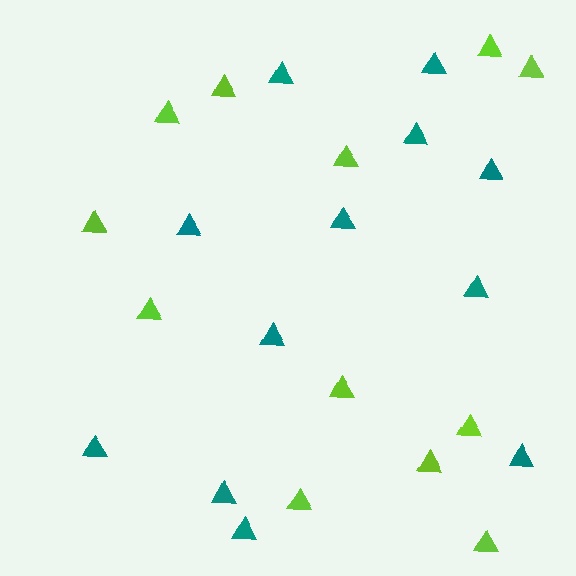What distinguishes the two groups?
There are 2 groups: one group of lime triangles (12) and one group of teal triangles (12).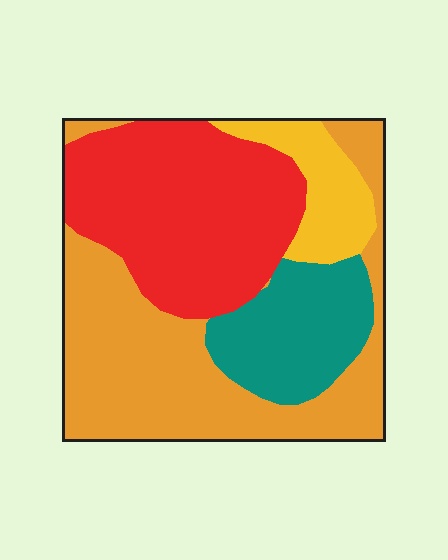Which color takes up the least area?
Yellow, at roughly 10%.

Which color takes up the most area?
Orange, at roughly 40%.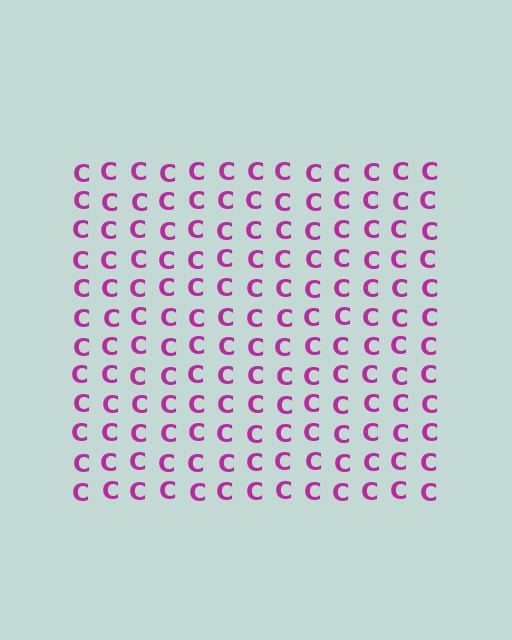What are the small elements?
The small elements are letter C's.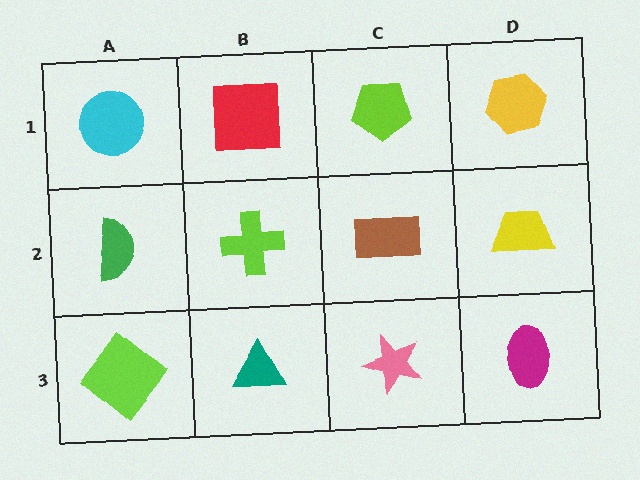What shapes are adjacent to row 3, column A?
A green semicircle (row 2, column A), a teal triangle (row 3, column B).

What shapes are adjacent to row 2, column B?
A red square (row 1, column B), a teal triangle (row 3, column B), a green semicircle (row 2, column A), a brown rectangle (row 2, column C).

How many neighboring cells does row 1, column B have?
3.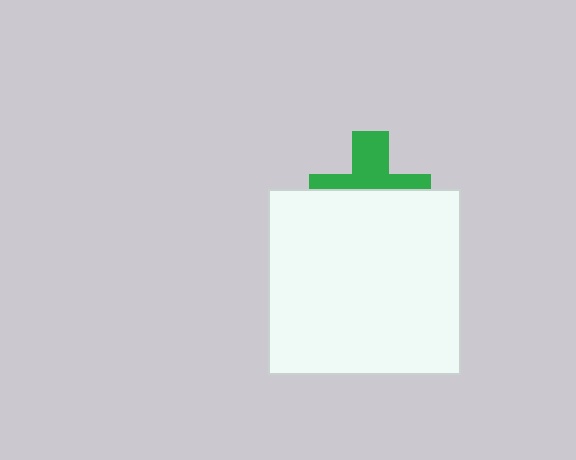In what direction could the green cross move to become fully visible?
The green cross could move up. That would shift it out from behind the white rectangle entirely.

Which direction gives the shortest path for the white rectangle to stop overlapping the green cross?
Moving down gives the shortest separation.